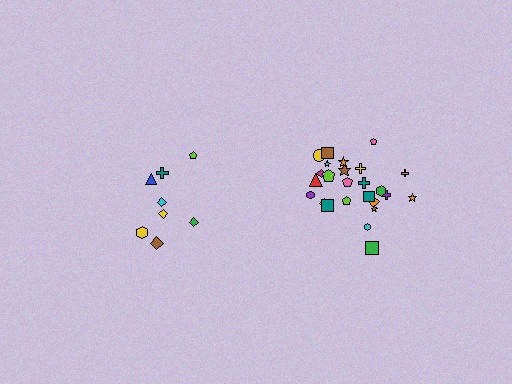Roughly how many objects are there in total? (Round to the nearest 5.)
Roughly 35 objects in total.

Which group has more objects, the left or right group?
The right group.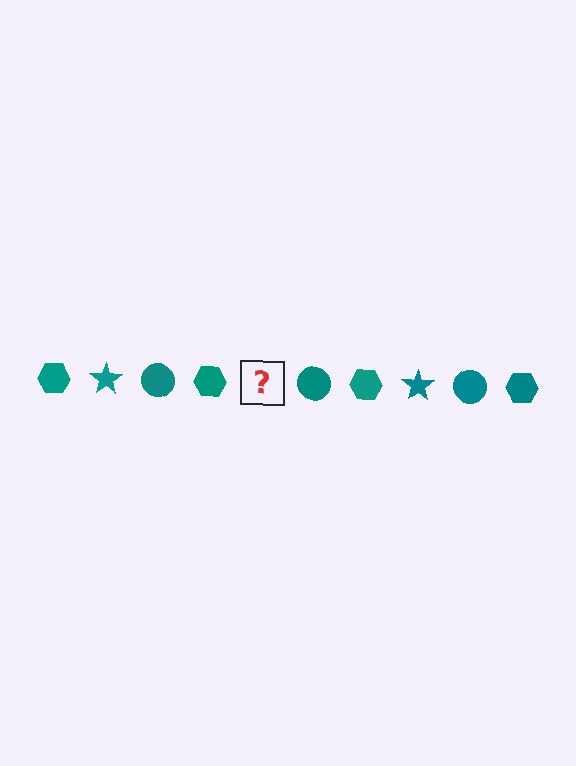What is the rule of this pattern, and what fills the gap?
The rule is that the pattern cycles through hexagon, star, circle shapes in teal. The gap should be filled with a teal star.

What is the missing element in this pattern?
The missing element is a teal star.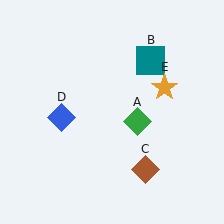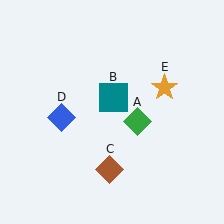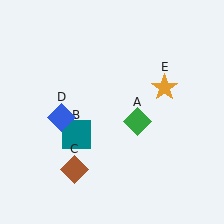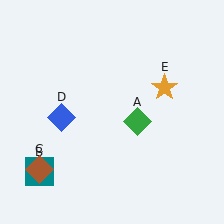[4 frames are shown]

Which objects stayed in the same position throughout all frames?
Green diamond (object A) and blue diamond (object D) and orange star (object E) remained stationary.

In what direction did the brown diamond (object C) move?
The brown diamond (object C) moved left.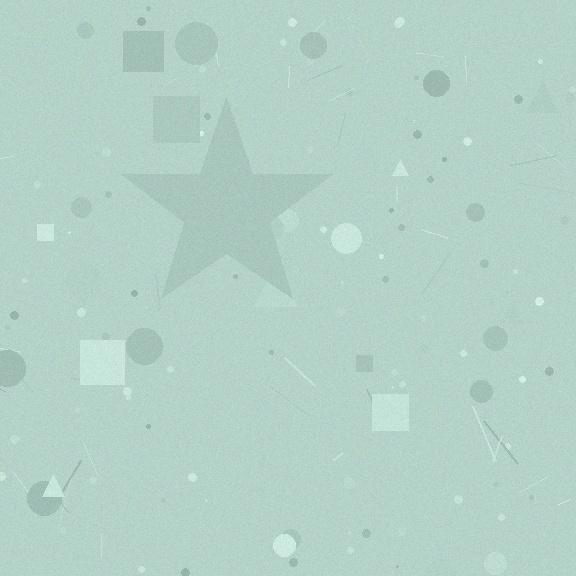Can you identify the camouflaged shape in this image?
The camouflaged shape is a star.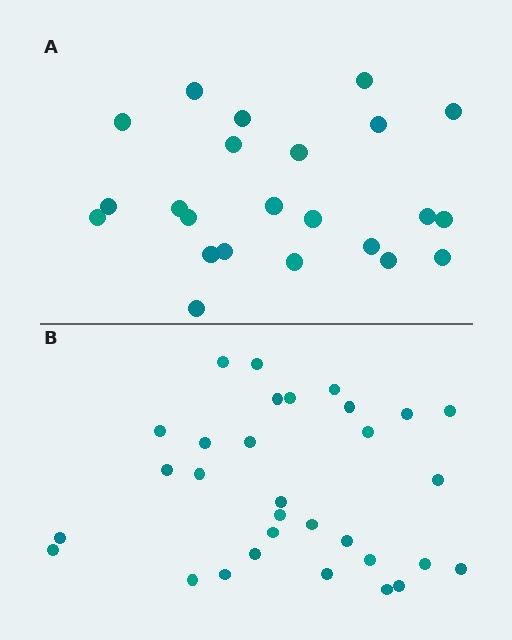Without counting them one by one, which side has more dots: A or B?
Region B (the bottom region) has more dots.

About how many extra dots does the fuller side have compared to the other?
Region B has roughly 8 or so more dots than region A.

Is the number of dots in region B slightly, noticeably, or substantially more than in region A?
Region B has noticeably more, but not dramatically so. The ratio is roughly 1.3 to 1.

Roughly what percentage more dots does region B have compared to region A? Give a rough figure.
About 35% more.